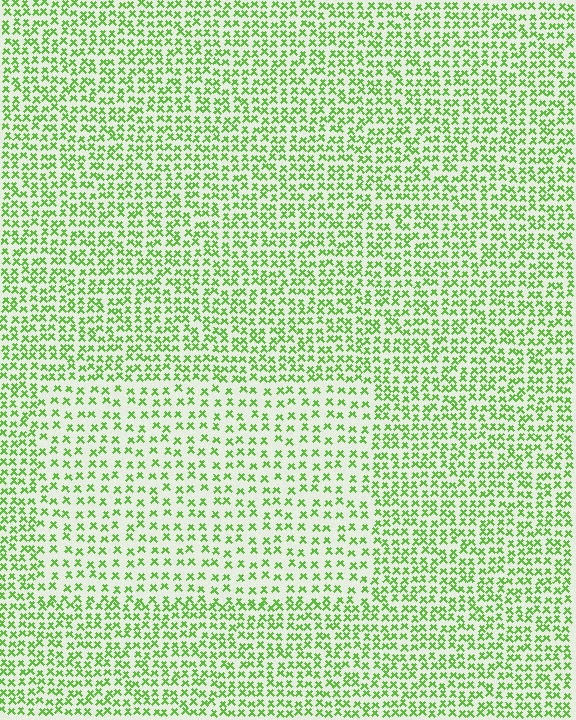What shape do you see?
I see a rectangle.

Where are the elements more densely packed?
The elements are more densely packed outside the rectangle boundary.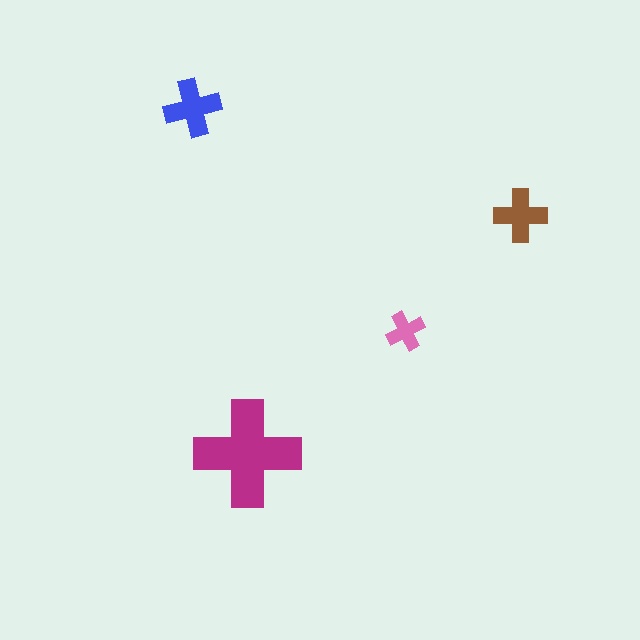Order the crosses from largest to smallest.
the magenta one, the blue one, the brown one, the pink one.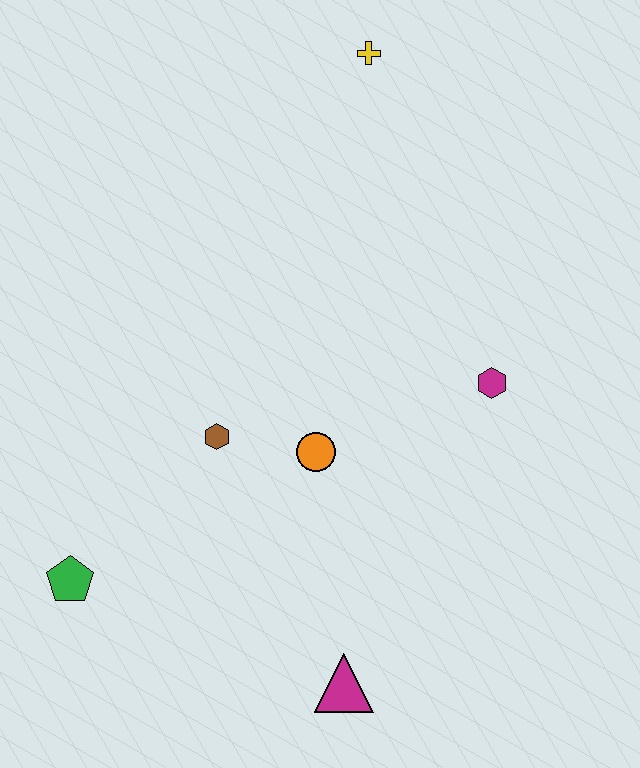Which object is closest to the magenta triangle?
The orange circle is closest to the magenta triangle.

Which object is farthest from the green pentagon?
The yellow cross is farthest from the green pentagon.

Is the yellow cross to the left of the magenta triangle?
No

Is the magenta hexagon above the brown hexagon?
Yes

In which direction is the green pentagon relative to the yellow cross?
The green pentagon is below the yellow cross.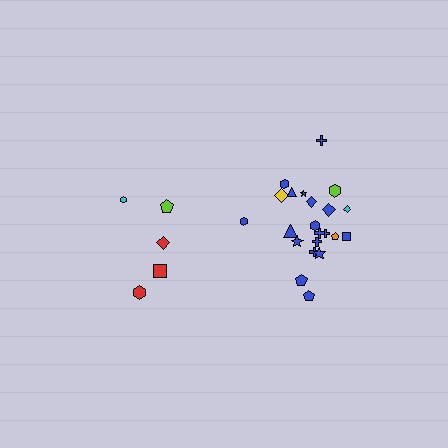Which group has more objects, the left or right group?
The right group.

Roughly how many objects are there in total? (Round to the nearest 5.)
Roughly 25 objects in total.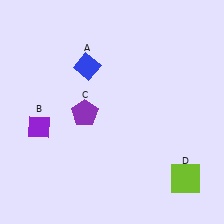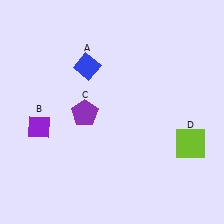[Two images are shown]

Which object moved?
The lime square (D) moved up.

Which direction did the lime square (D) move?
The lime square (D) moved up.